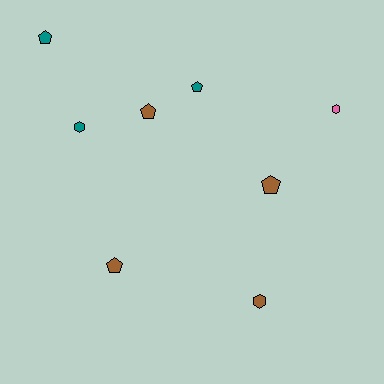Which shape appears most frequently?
Pentagon, with 5 objects.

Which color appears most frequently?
Brown, with 4 objects.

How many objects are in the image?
There are 8 objects.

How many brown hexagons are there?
There is 1 brown hexagon.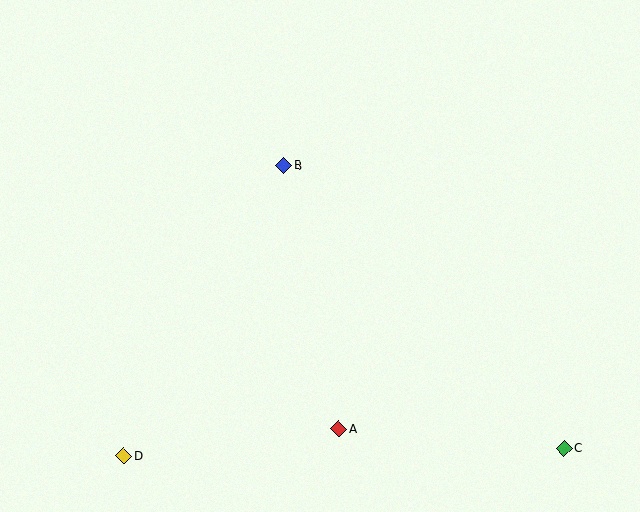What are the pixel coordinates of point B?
Point B is at (284, 166).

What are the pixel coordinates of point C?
Point C is at (564, 448).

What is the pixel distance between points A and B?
The distance between A and B is 269 pixels.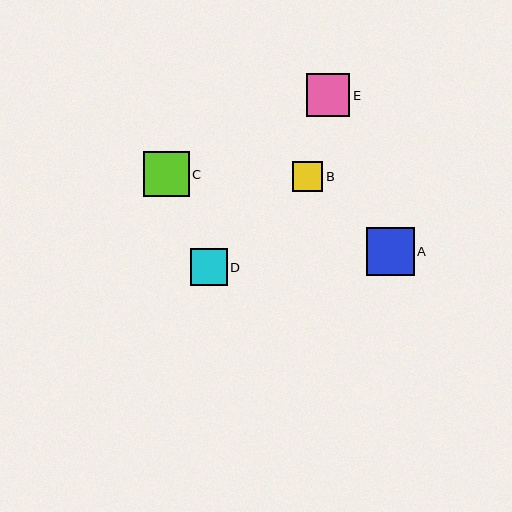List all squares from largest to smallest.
From largest to smallest: A, C, E, D, B.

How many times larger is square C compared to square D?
Square C is approximately 1.2 times the size of square D.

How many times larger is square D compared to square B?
Square D is approximately 1.2 times the size of square B.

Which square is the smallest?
Square B is the smallest with a size of approximately 30 pixels.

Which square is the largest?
Square A is the largest with a size of approximately 48 pixels.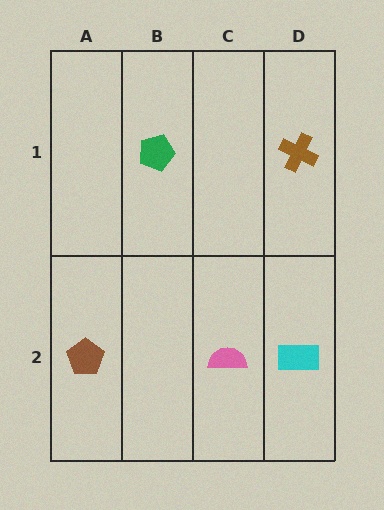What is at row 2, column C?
A pink semicircle.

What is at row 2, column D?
A cyan rectangle.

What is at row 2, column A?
A brown pentagon.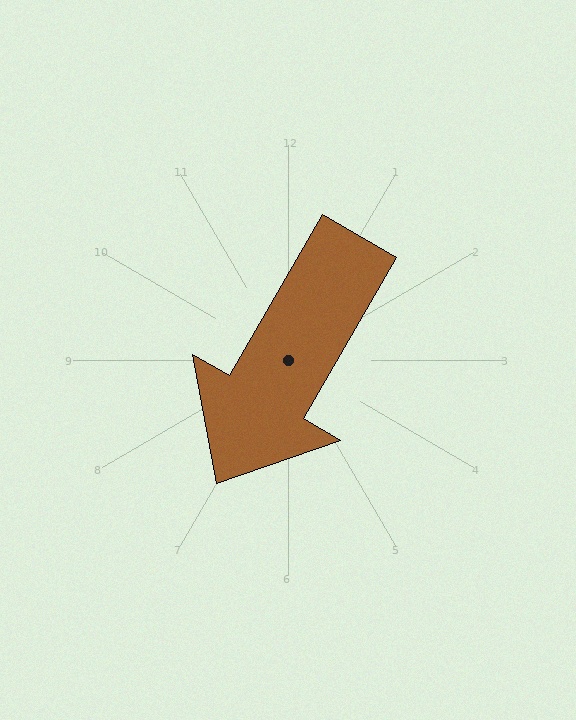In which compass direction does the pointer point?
Southwest.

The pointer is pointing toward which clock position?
Roughly 7 o'clock.